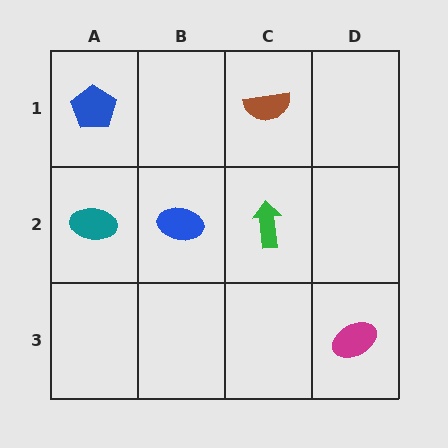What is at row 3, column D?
A magenta ellipse.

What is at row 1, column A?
A blue pentagon.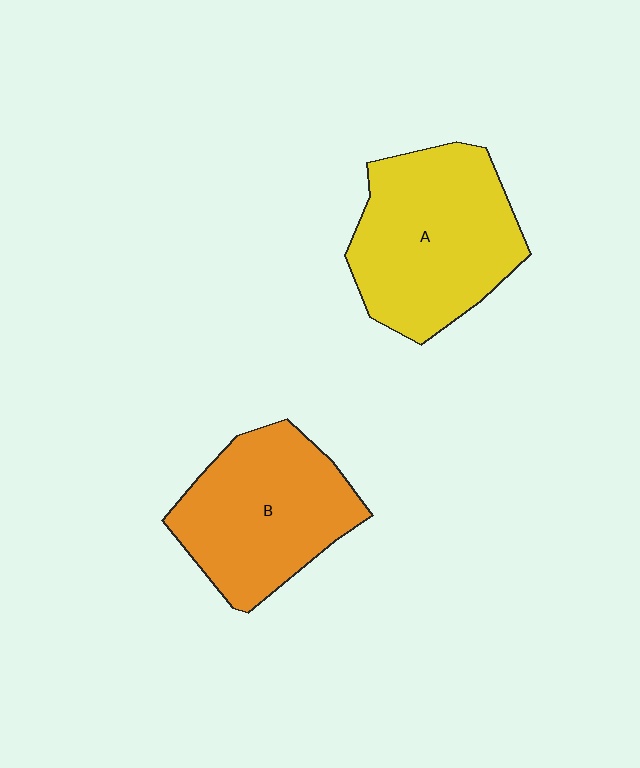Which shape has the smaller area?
Shape B (orange).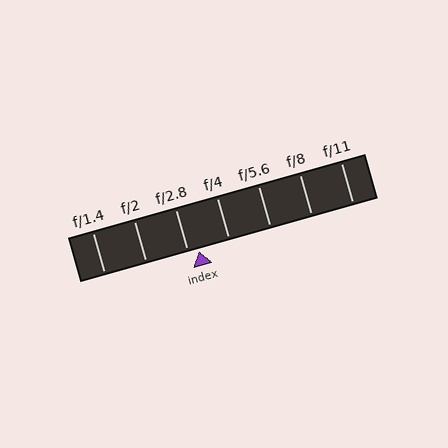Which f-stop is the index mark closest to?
The index mark is closest to f/2.8.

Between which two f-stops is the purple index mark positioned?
The index mark is between f/2.8 and f/4.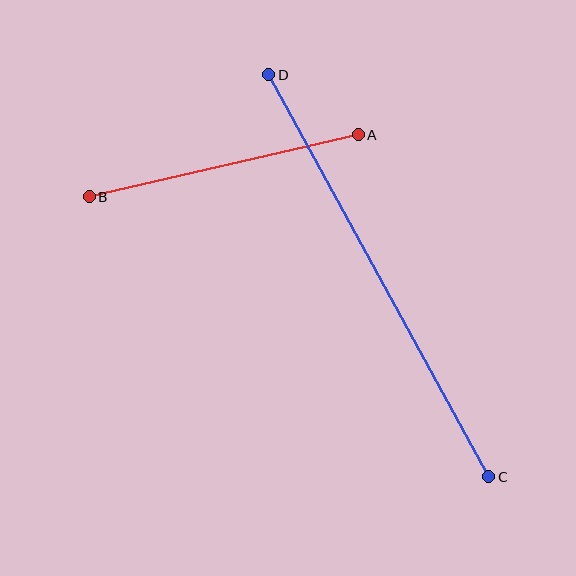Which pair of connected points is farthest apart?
Points C and D are farthest apart.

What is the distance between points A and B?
The distance is approximately 276 pixels.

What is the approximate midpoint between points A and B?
The midpoint is at approximately (224, 166) pixels.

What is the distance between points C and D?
The distance is approximately 458 pixels.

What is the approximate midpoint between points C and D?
The midpoint is at approximately (379, 276) pixels.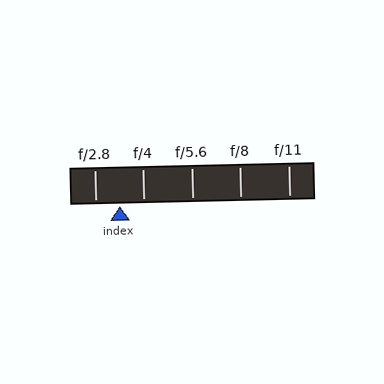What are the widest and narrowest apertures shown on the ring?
The widest aperture shown is f/2.8 and the narrowest is f/11.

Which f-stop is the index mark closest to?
The index mark is closest to f/4.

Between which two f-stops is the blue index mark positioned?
The index mark is between f/2.8 and f/4.